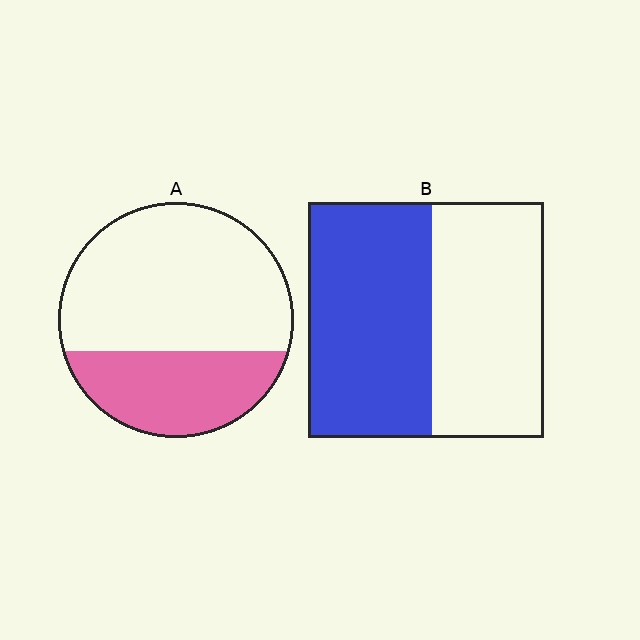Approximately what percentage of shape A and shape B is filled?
A is approximately 35% and B is approximately 55%.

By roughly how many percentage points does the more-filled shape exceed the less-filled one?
By roughly 20 percentage points (B over A).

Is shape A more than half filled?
No.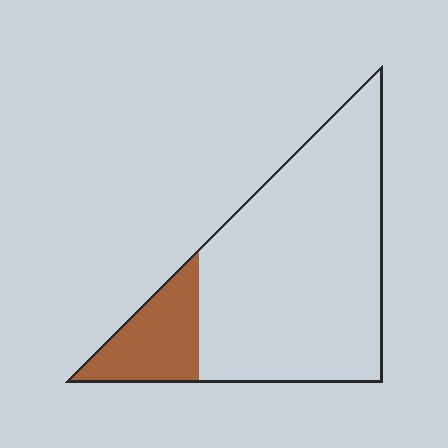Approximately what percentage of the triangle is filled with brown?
Approximately 20%.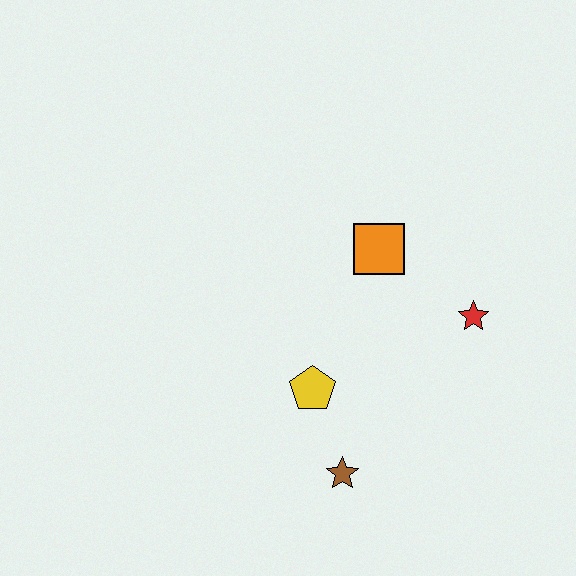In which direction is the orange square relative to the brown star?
The orange square is above the brown star.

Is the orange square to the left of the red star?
Yes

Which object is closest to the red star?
The orange square is closest to the red star.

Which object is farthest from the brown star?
The orange square is farthest from the brown star.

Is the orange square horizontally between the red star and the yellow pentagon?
Yes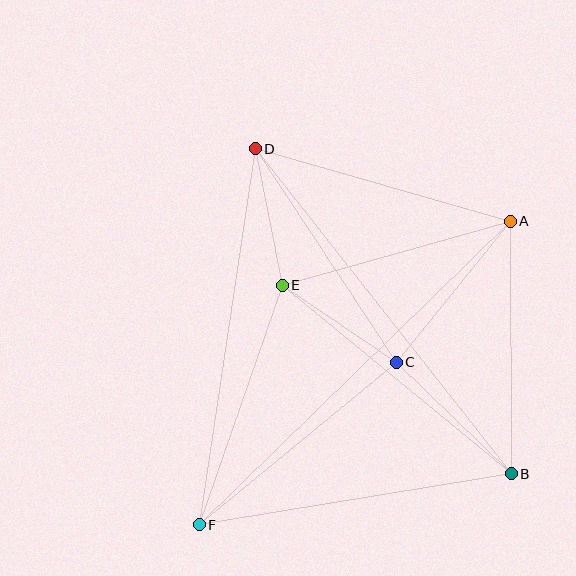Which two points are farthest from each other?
Points A and F are farthest from each other.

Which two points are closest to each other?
Points C and E are closest to each other.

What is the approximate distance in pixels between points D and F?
The distance between D and F is approximately 380 pixels.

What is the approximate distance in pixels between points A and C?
The distance between A and C is approximately 181 pixels.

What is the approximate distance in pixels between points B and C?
The distance between B and C is approximately 160 pixels.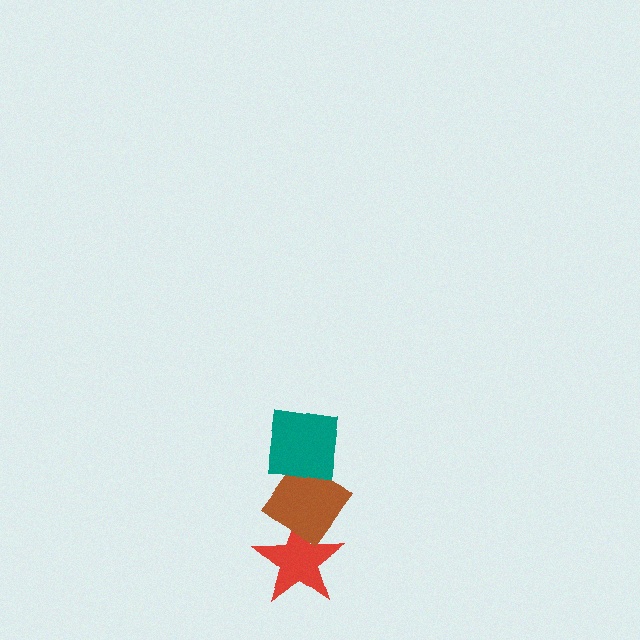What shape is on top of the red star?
The brown diamond is on top of the red star.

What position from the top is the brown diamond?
The brown diamond is 2nd from the top.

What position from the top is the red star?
The red star is 3rd from the top.